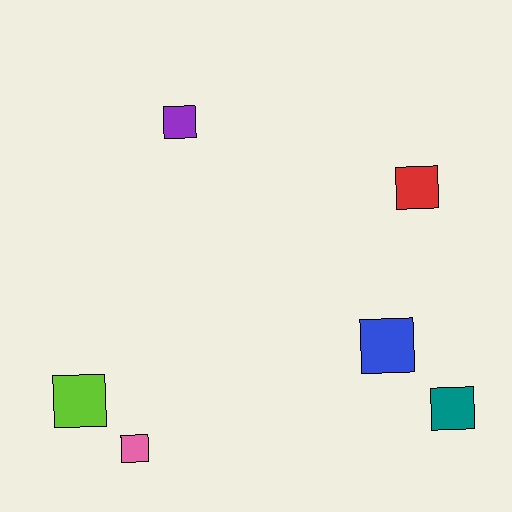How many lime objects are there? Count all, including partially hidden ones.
There is 1 lime object.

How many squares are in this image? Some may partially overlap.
There are 6 squares.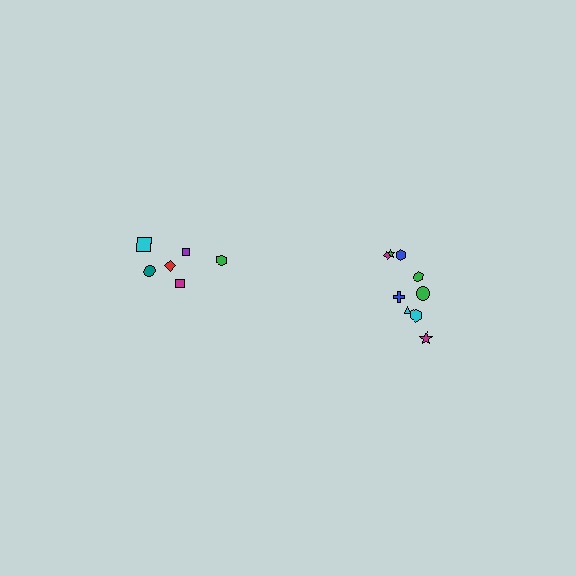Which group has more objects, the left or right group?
The right group.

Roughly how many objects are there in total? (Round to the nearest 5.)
Roughly 15 objects in total.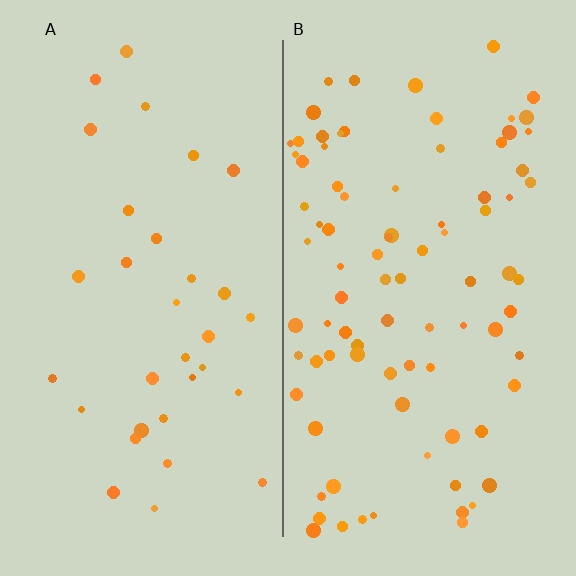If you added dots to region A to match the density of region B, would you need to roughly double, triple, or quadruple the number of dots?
Approximately triple.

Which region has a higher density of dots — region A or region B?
B (the right).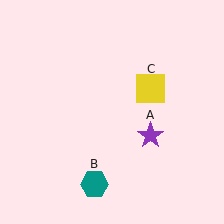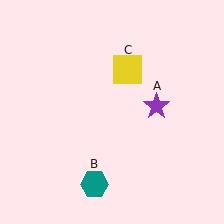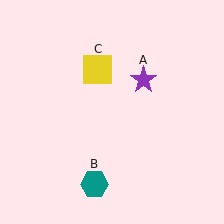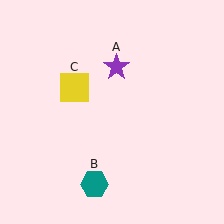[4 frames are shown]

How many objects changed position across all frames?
2 objects changed position: purple star (object A), yellow square (object C).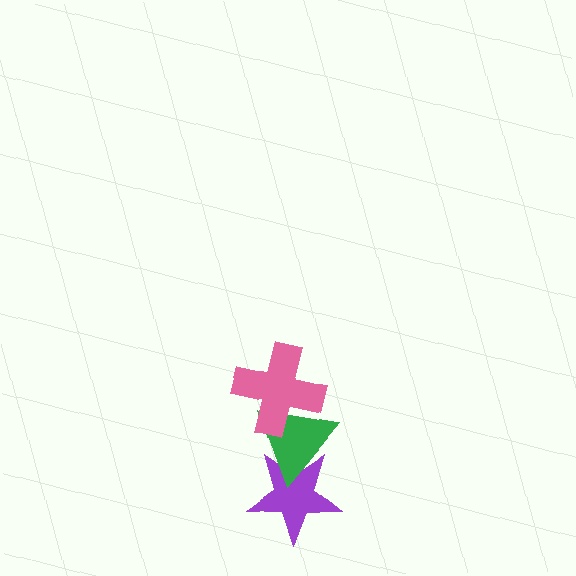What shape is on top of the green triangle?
The pink cross is on top of the green triangle.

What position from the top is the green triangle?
The green triangle is 2nd from the top.